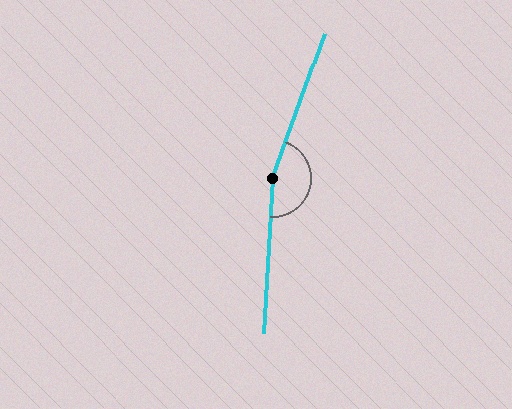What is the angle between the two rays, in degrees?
Approximately 163 degrees.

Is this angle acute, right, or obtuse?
It is obtuse.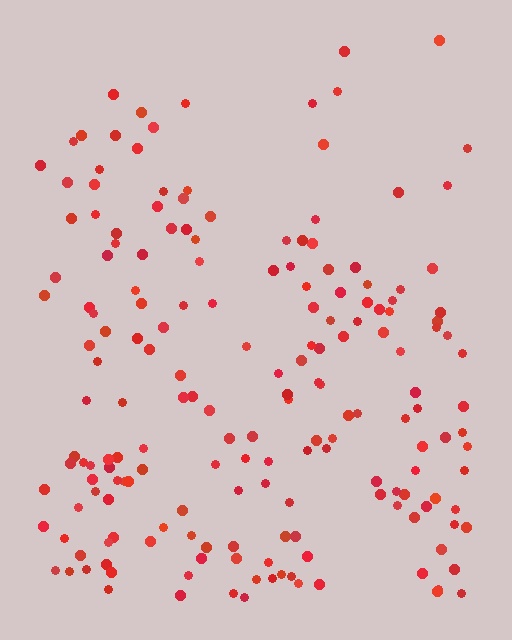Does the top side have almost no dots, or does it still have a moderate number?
Still a moderate number, just noticeably fewer than the bottom.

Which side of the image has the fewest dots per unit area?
The top.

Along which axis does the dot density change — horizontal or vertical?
Vertical.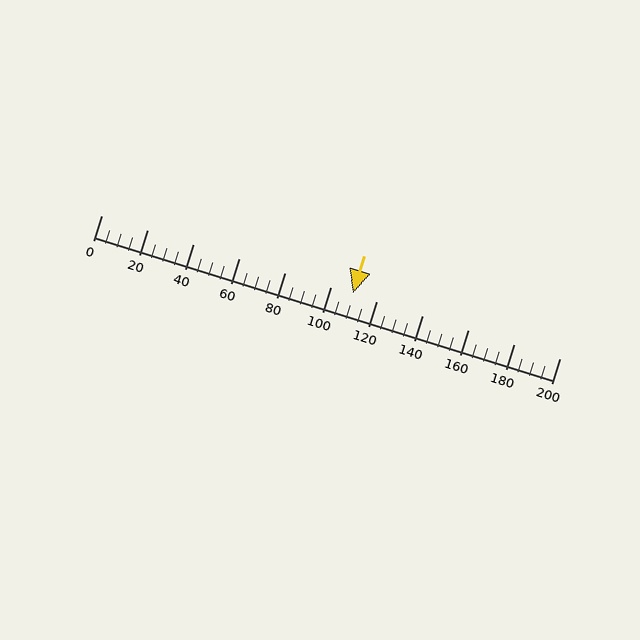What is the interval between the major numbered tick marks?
The major tick marks are spaced 20 units apart.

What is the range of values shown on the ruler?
The ruler shows values from 0 to 200.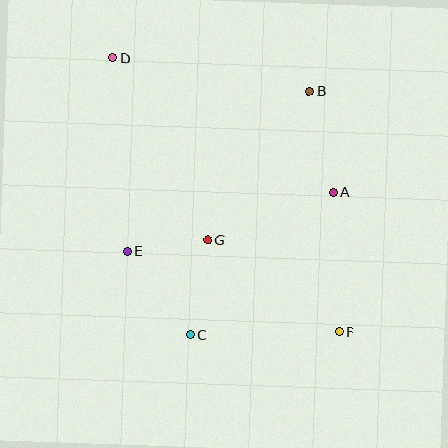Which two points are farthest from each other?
Points D and F are farthest from each other.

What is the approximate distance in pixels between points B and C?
The distance between B and C is approximately 271 pixels.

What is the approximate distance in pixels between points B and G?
The distance between B and G is approximately 180 pixels.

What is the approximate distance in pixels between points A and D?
The distance between A and D is approximately 259 pixels.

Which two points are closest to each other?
Points E and G are closest to each other.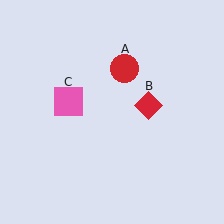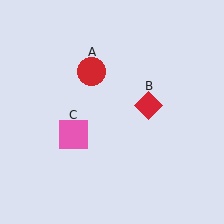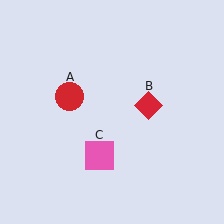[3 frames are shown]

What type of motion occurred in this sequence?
The red circle (object A), pink square (object C) rotated counterclockwise around the center of the scene.